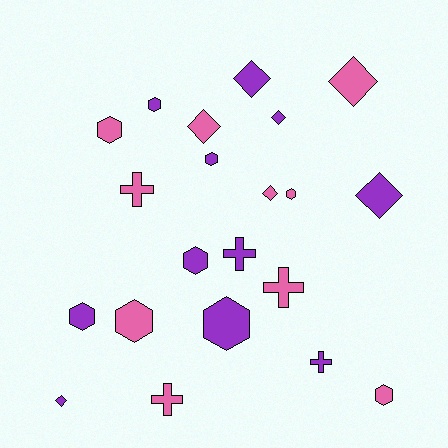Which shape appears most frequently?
Hexagon, with 9 objects.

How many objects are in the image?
There are 21 objects.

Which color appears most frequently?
Purple, with 11 objects.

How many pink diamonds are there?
There are 3 pink diamonds.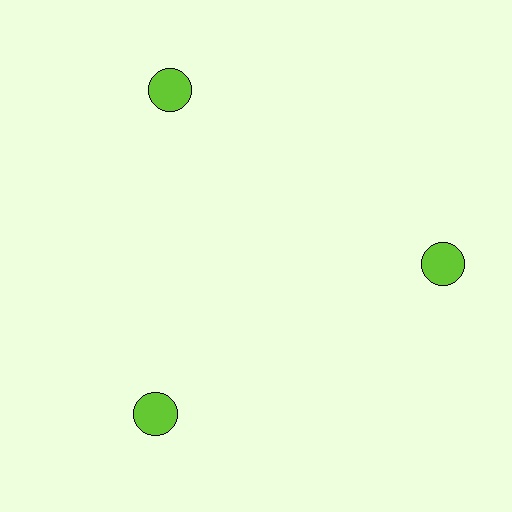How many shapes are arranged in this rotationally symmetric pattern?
There are 3 shapes, arranged in 3 groups of 1.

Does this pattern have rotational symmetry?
Yes, this pattern has 3-fold rotational symmetry. It looks the same after rotating 120 degrees around the center.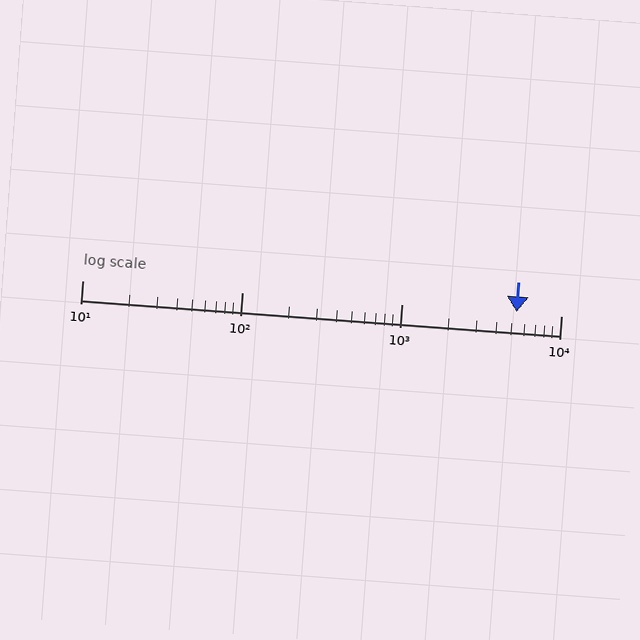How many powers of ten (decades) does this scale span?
The scale spans 3 decades, from 10 to 10000.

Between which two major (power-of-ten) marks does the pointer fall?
The pointer is between 1000 and 10000.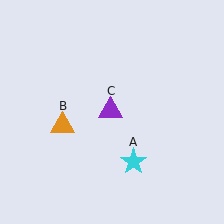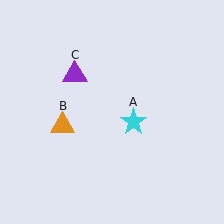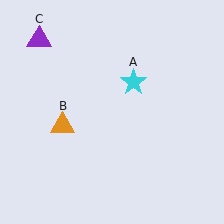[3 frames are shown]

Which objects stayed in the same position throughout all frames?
Orange triangle (object B) remained stationary.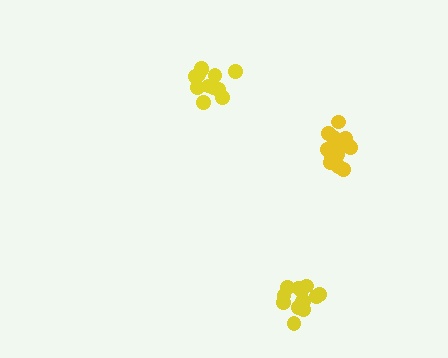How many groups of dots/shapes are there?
There are 3 groups.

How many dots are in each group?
Group 1: 13 dots, Group 2: 13 dots, Group 3: 15 dots (41 total).